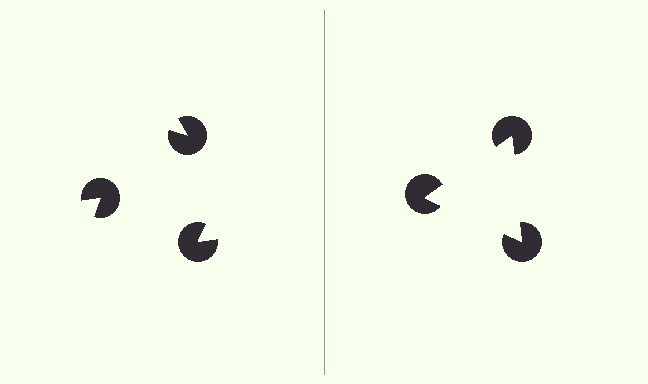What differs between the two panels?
The pac-man discs are positioned identically on both sides; only the wedge orientations differ. On the right they align to a triangle; on the left they are misaligned.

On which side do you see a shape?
An illusory triangle appears on the right side. On the left side the wedge cuts are rotated, so no coherent shape forms.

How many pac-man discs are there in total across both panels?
6 — 3 on each side.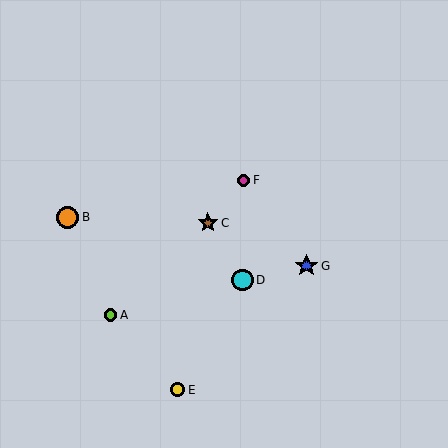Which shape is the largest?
The blue star (labeled G) is the largest.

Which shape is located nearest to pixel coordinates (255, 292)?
The cyan circle (labeled D) at (243, 280) is nearest to that location.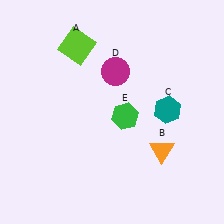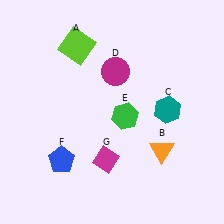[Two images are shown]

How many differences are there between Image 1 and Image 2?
There are 2 differences between the two images.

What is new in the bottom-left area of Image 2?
A magenta diamond (G) was added in the bottom-left area of Image 2.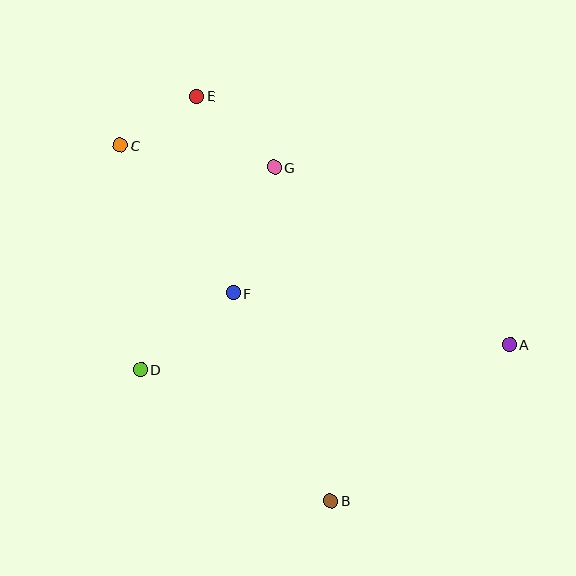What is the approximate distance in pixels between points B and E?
The distance between B and E is approximately 426 pixels.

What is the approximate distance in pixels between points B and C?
The distance between B and C is approximately 413 pixels.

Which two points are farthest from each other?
Points A and C are farthest from each other.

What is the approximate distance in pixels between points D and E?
The distance between D and E is approximately 279 pixels.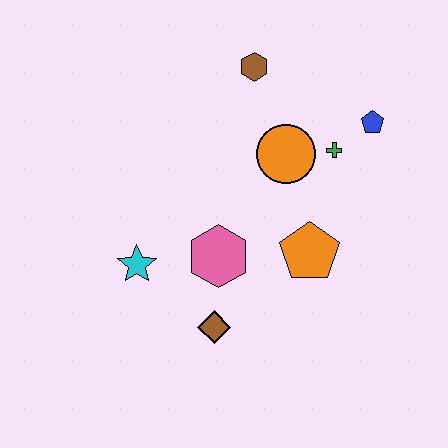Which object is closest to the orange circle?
The green cross is closest to the orange circle.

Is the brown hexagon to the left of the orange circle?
Yes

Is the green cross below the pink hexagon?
No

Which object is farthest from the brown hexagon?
The brown diamond is farthest from the brown hexagon.